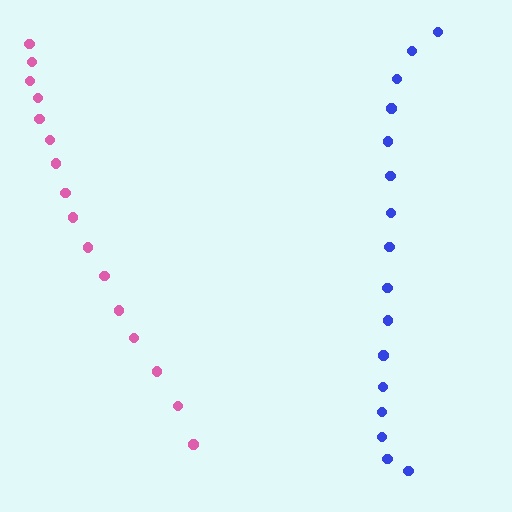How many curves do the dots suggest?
There are 2 distinct paths.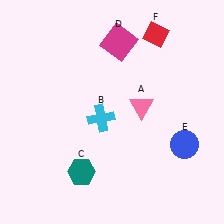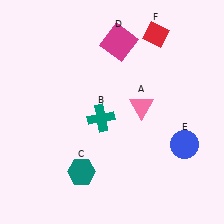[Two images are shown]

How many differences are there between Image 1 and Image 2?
There is 1 difference between the two images.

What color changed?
The cross (B) changed from cyan in Image 1 to teal in Image 2.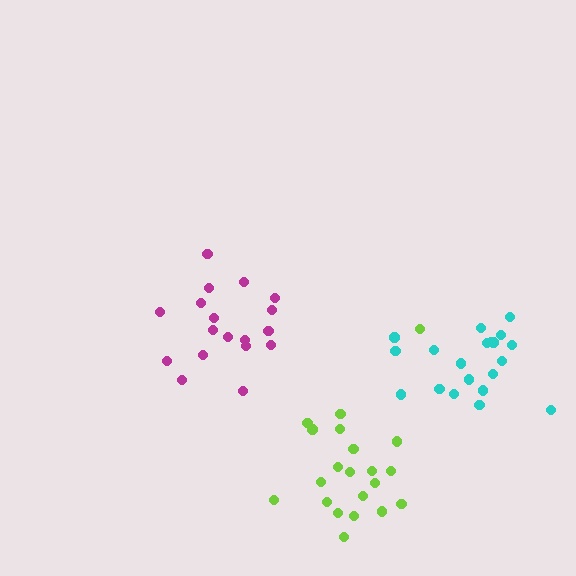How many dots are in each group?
Group 1: 18 dots, Group 2: 20 dots, Group 3: 21 dots (59 total).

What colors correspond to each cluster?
The clusters are colored: magenta, cyan, lime.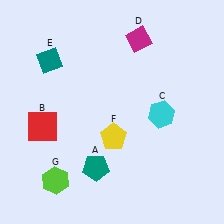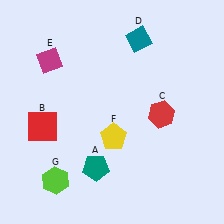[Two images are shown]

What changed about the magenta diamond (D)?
In Image 1, D is magenta. In Image 2, it changed to teal.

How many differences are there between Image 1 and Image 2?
There are 3 differences between the two images.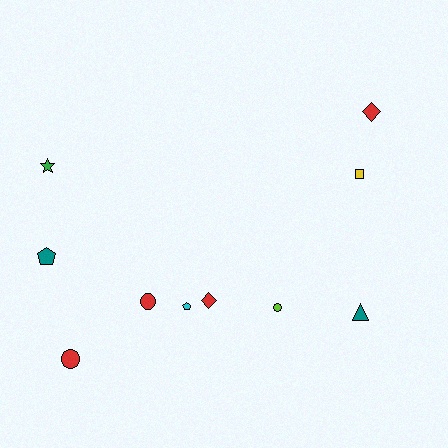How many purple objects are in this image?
There are no purple objects.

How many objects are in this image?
There are 10 objects.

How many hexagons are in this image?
There are no hexagons.